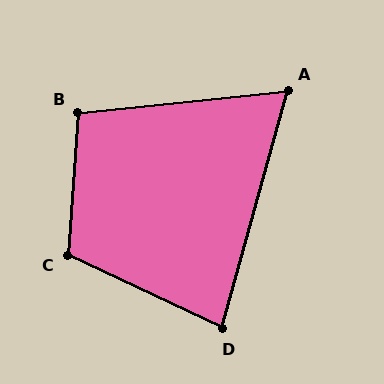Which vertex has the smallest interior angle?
A, at approximately 69 degrees.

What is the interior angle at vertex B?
Approximately 100 degrees (obtuse).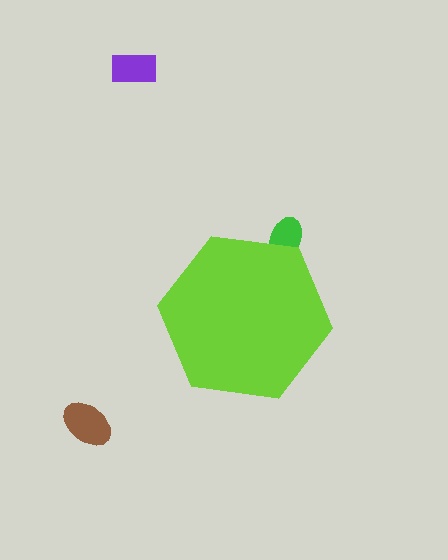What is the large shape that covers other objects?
A lime hexagon.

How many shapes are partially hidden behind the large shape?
1 shape is partially hidden.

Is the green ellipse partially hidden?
Yes, the green ellipse is partially hidden behind the lime hexagon.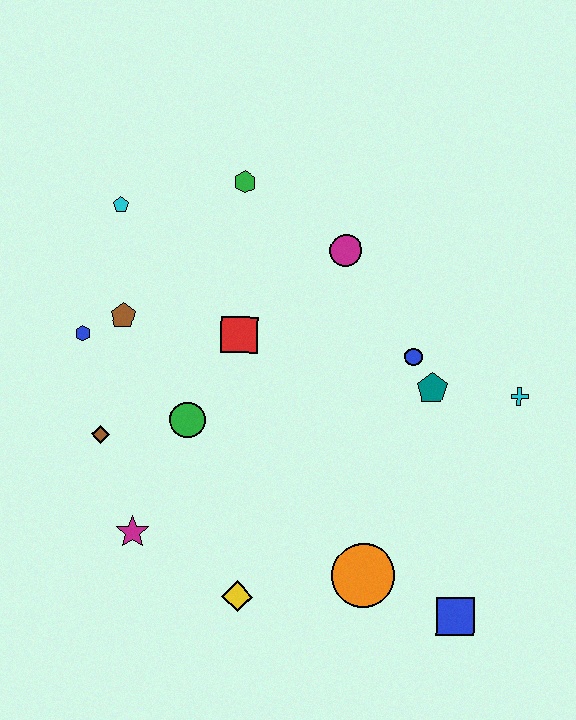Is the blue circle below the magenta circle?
Yes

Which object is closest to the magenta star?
The brown diamond is closest to the magenta star.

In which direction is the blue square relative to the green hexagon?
The blue square is below the green hexagon.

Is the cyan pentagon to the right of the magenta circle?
No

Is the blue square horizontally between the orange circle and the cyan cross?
Yes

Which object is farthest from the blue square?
The cyan pentagon is farthest from the blue square.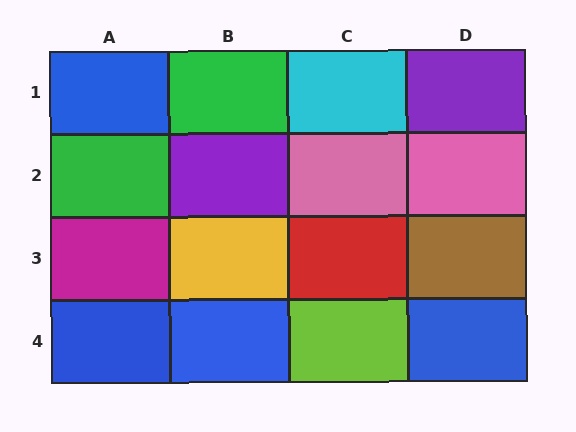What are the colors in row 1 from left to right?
Blue, green, cyan, purple.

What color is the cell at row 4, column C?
Lime.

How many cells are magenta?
1 cell is magenta.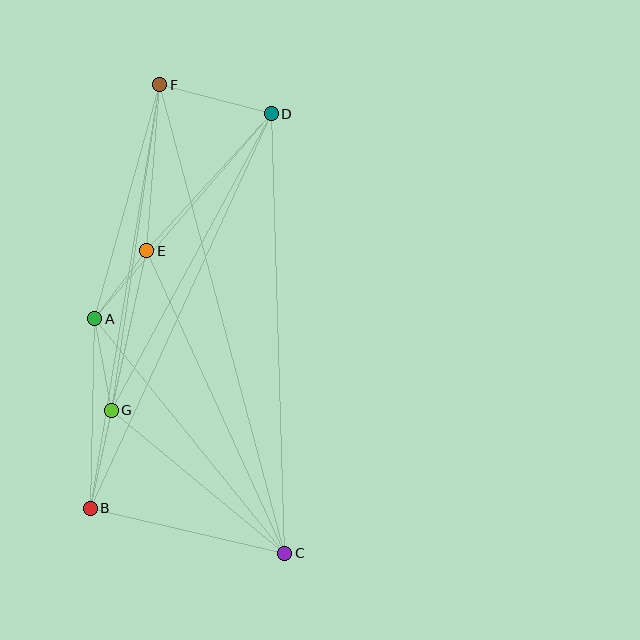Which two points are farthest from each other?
Points C and F are farthest from each other.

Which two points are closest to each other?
Points A and E are closest to each other.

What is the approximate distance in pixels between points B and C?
The distance between B and C is approximately 199 pixels.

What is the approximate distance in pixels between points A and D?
The distance between A and D is approximately 271 pixels.